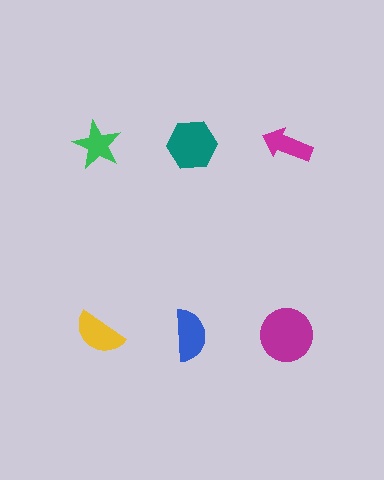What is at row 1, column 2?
A teal hexagon.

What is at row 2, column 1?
A yellow semicircle.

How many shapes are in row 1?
3 shapes.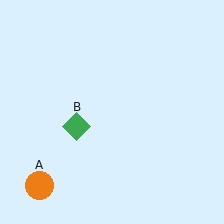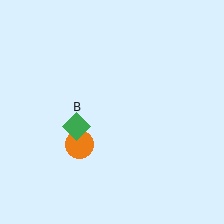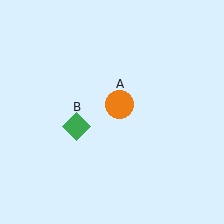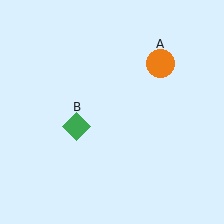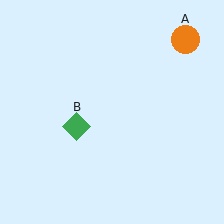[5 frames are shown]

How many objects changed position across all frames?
1 object changed position: orange circle (object A).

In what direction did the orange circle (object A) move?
The orange circle (object A) moved up and to the right.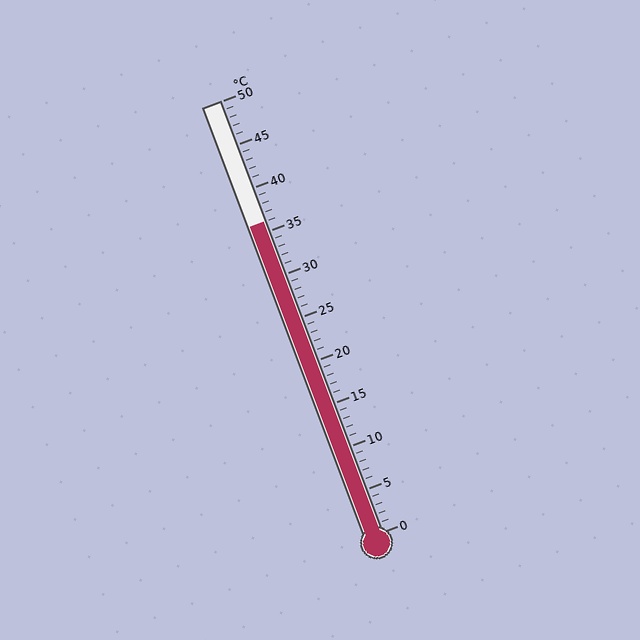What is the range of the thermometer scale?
The thermometer scale ranges from 0°C to 50°C.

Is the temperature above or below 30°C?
The temperature is above 30°C.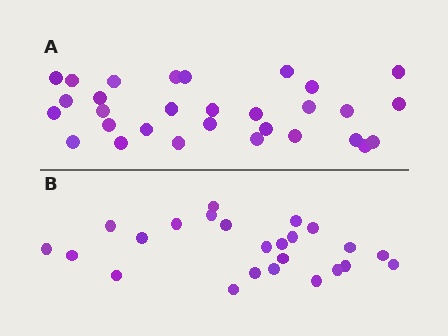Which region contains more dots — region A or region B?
Region A (the top region) has more dots.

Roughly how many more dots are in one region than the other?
Region A has about 6 more dots than region B.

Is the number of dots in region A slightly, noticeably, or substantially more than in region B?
Region A has noticeably more, but not dramatically so. The ratio is roughly 1.2 to 1.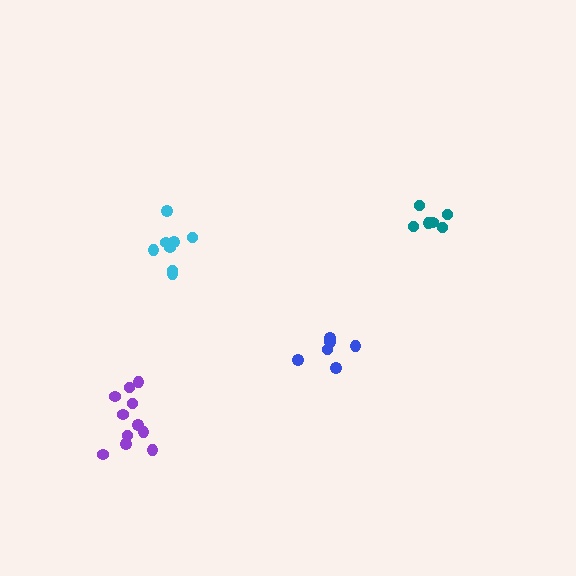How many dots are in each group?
Group 1: 6 dots, Group 2: 6 dots, Group 3: 8 dots, Group 4: 11 dots (31 total).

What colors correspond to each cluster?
The clusters are colored: blue, teal, cyan, purple.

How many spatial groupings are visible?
There are 4 spatial groupings.